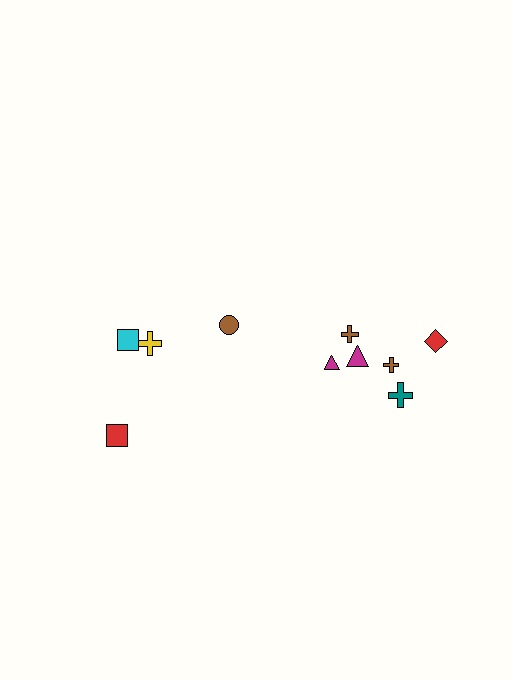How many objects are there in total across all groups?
There are 10 objects.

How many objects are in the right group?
There are 6 objects.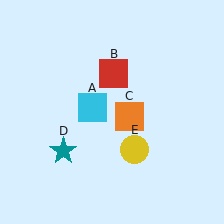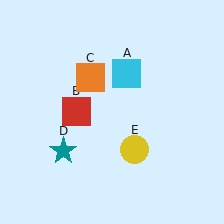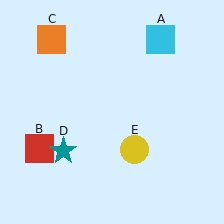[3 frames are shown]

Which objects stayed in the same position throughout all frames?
Teal star (object D) and yellow circle (object E) remained stationary.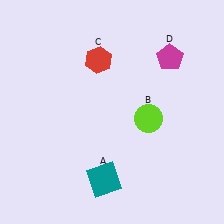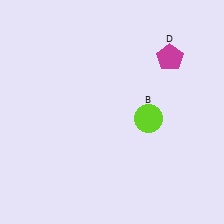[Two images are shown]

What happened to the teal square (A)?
The teal square (A) was removed in Image 2. It was in the bottom-left area of Image 1.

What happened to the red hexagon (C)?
The red hexagon (C) was removed in Image 2. It was in the top-left area of Image 1.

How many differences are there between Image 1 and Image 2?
There are 2 differences between the two images.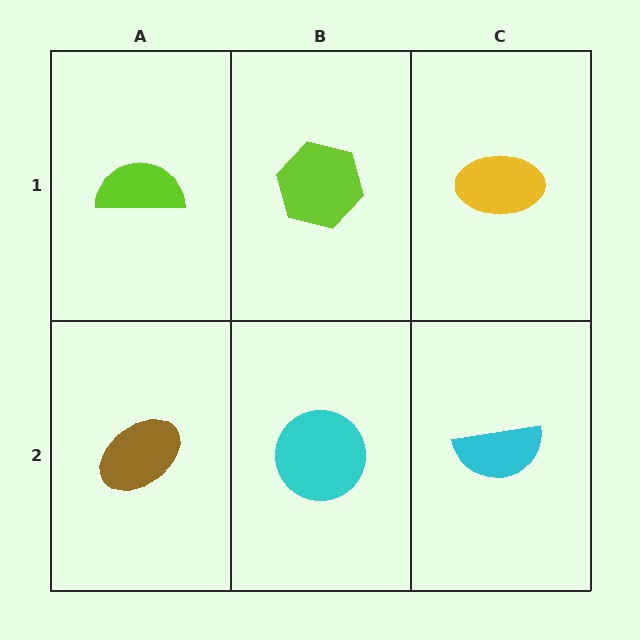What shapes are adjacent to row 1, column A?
A brown ellipse (row 2, column A), a lime hexagon (row 1, column B).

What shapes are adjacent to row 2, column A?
A lime semicircle (row 1, column A), a cyan circle (row 2, column B).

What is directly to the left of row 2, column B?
A brown ellipse.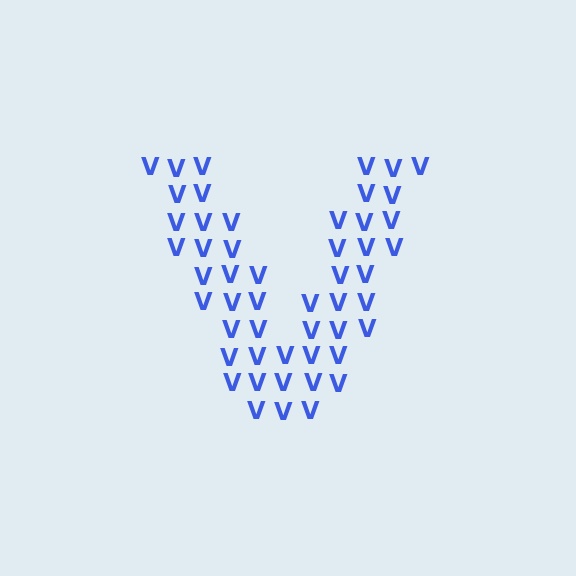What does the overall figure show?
The overall figure shows the letter V.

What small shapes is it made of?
It is made of small letter V's.